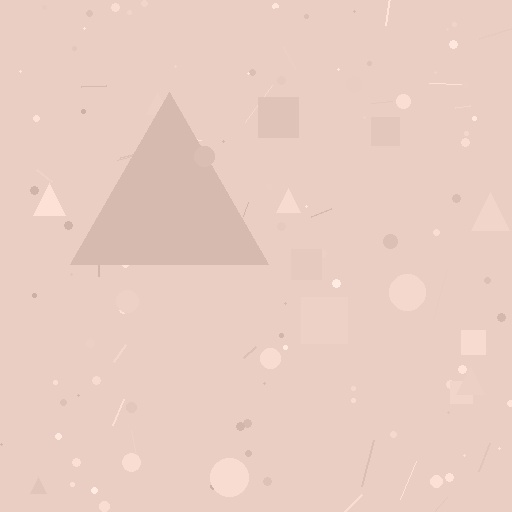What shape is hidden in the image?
A triangle is hidden in the image.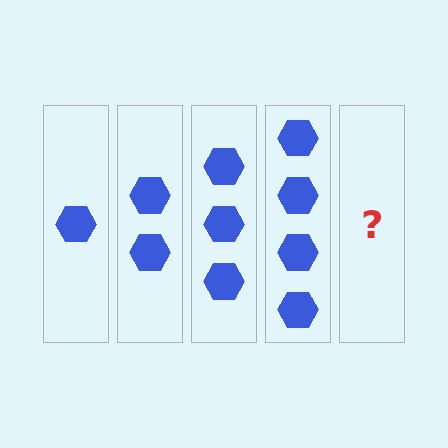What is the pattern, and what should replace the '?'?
The pattern is that each step adds one more hexagon. The '?' should be 5 hexagons.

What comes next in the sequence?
The next element should be 5 hexagons.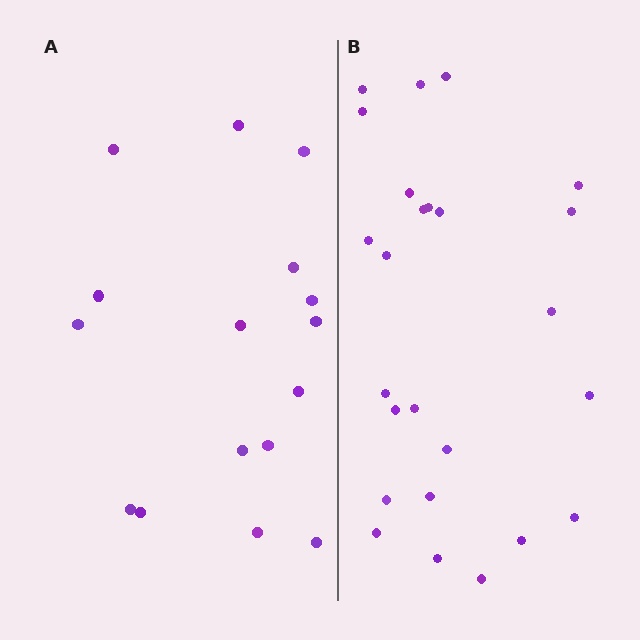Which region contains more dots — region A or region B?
Region B (the right region) has more dots.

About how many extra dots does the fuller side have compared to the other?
Region B has roughly 8 or so more dots than region A.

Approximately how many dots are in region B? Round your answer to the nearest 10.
About 20 dots. (The exact count is 25, which rounds to 20.)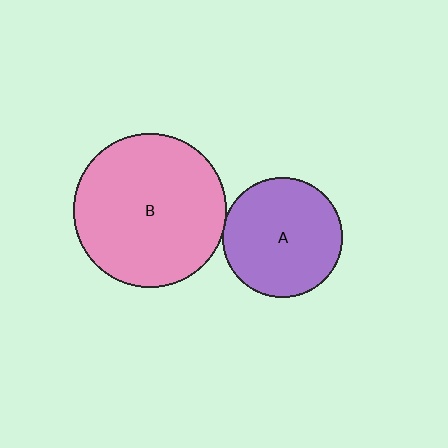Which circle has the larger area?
Circle B (pink).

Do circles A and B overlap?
Yes.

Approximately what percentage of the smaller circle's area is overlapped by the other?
Approximately 5%.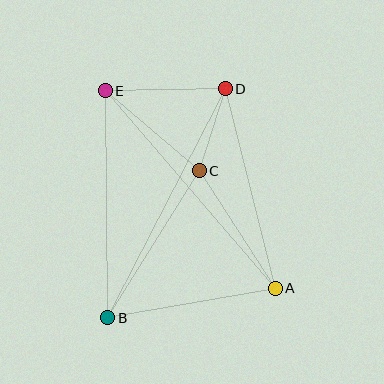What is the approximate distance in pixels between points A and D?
The distance between A and D is approximately 205 pixels.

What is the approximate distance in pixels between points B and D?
The distance between B and D is approximately 257 pixels.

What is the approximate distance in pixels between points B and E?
The distance between B and E is approximately 227 pixels.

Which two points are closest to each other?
Points C and D are closest to each other.